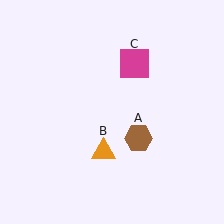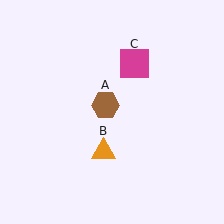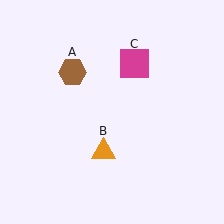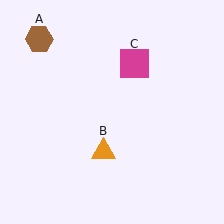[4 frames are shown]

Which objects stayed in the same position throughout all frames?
Orange triangle (object B) and magenta square (object C) remained stationary.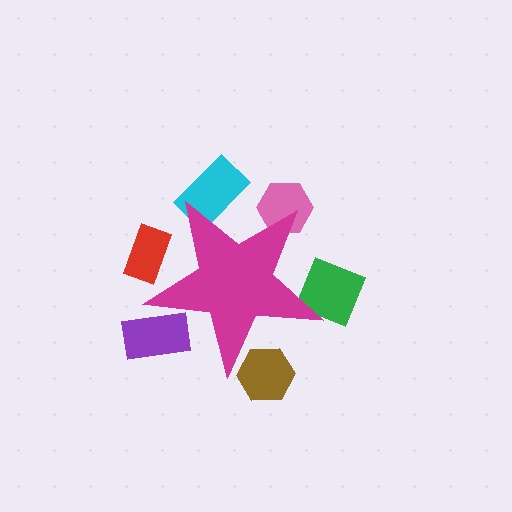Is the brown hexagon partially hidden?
Yes, the brown hexagon is partially hidden behind the magenta star.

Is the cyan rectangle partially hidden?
Yes, the cyan rectangle is partially hidden behind the magenta star.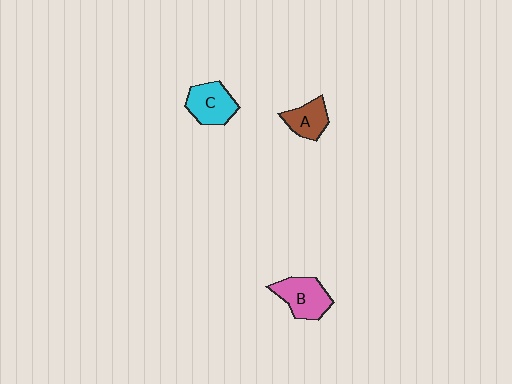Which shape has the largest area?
Shape B (pink).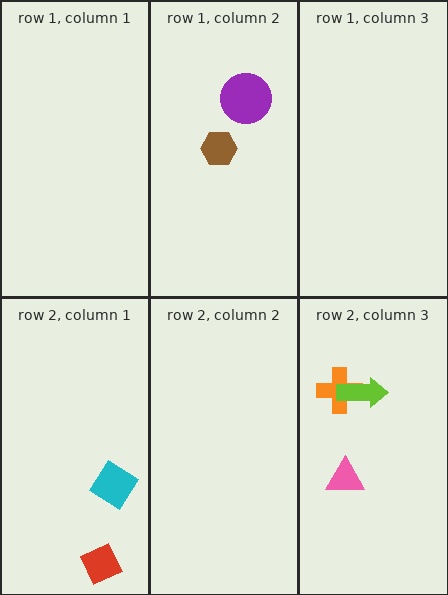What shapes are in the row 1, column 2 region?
The brown hexagon, the purple circle.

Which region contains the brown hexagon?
The row 1, column 2 region.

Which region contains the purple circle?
The row 1, column 2 region.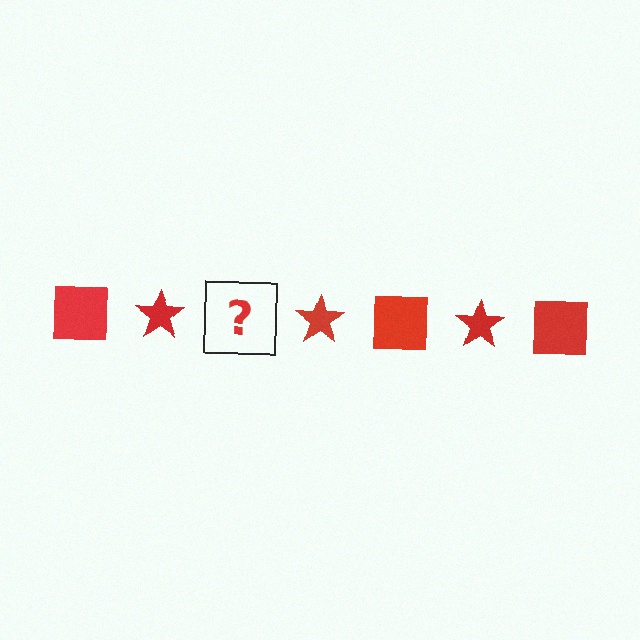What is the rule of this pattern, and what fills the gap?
The rule is that the pattern cycles through square, star shapes in red. The gap should be filled with a red square.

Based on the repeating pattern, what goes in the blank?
The blank should be a red square.